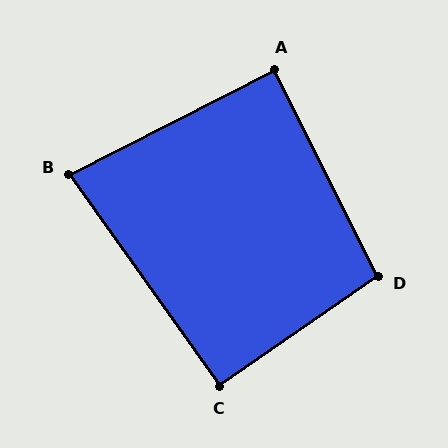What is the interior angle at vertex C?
Approximately 91 degrees (approximately right).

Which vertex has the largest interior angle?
D, at approximately 98 degrees.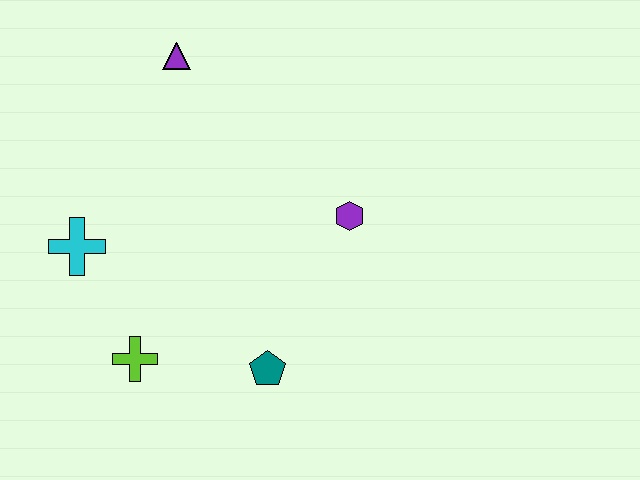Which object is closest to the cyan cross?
The lime cross is closest to the cyan cross.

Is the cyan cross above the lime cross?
Yes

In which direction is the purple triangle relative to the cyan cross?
The purple triangle is above the cyan cross.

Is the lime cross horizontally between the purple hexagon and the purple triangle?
No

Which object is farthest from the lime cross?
The purple triangle is farthest from the lime cross.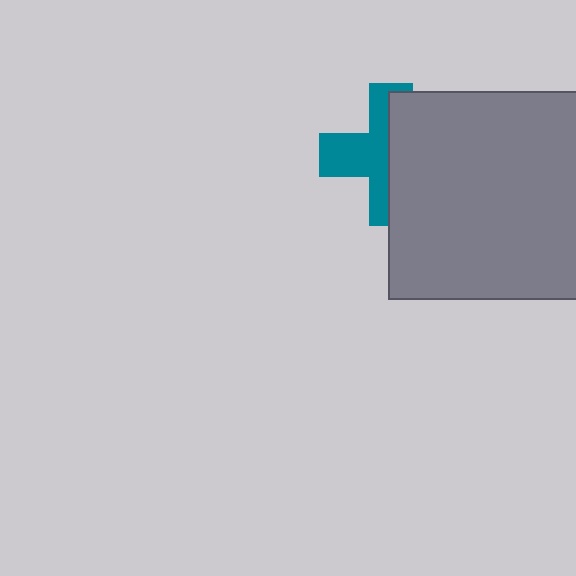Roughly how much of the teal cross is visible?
About half of it is visible (roughly 47%).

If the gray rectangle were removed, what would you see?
You would see the complete teal cross.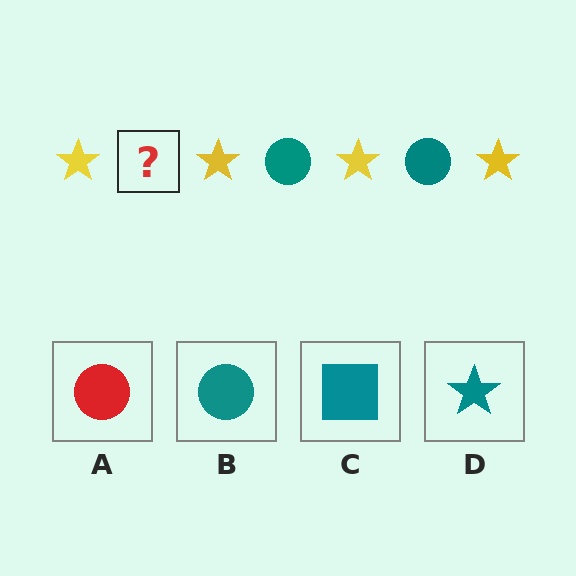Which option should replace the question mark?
Option B.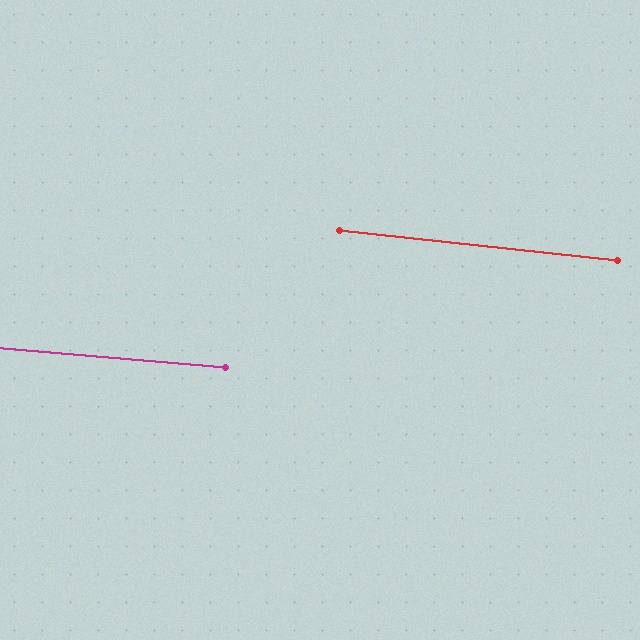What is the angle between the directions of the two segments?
Approximately 1 degree.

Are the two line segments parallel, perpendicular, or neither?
Parallel — their directions differ by only 1.3°.